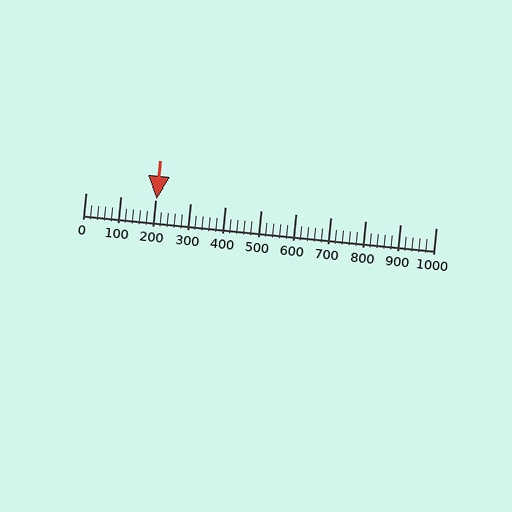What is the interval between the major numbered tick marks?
The major tick marks are spaced 100 units apart.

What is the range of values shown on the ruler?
The ruler shows values from 0 to 1000.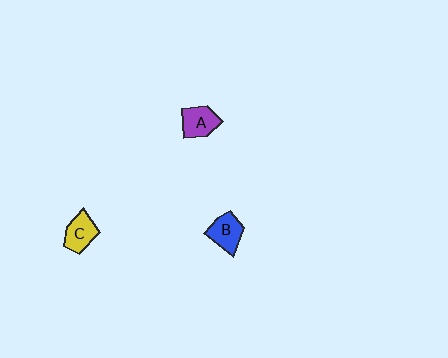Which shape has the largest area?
Shape B (blue).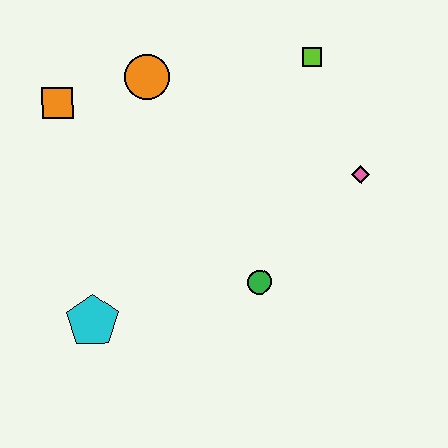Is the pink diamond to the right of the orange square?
Yes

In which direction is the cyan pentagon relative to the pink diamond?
The cyan pentagon is to the left of the pink diamond.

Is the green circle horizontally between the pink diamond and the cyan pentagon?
Yes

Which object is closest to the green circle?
The pink diamond is closest to the green circle.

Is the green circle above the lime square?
No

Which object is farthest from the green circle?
The orange square is farthest from the green circle.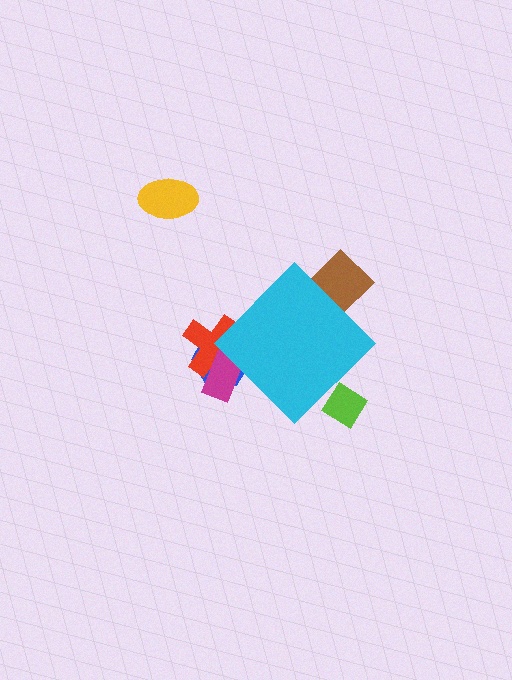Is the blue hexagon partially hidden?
Yes, the blue hexagon is partially hidden behind the cyan diamond.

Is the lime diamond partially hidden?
Yes, the lime diamond is partially hidden behind the cyan diamond.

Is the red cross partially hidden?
Yes, the red cross is partially hidden behind the cyan diamond.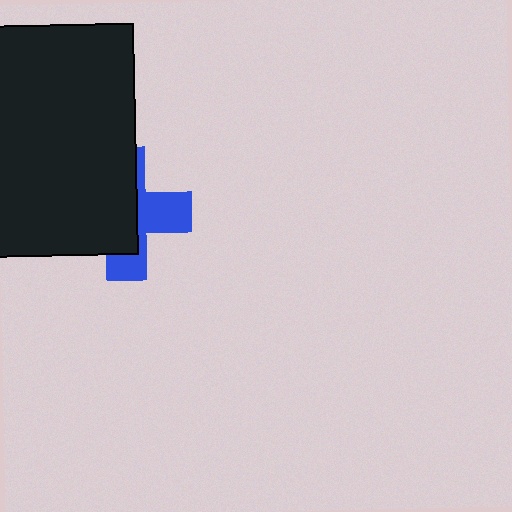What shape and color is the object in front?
The object in front is a black rectangle.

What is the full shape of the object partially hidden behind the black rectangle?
The partially hidden object is a blue cross.